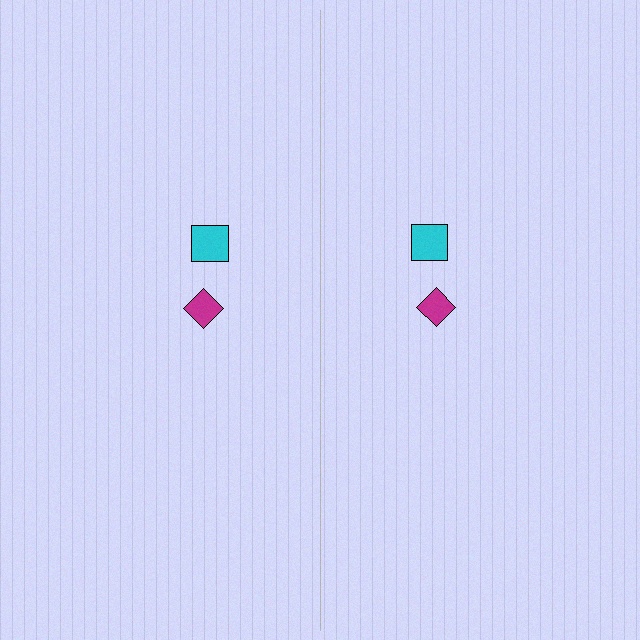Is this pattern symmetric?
Yes, this pattern has bilateral (reflection) symmetry.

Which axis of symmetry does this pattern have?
The pattern has a vertical axis of symmetry running through the center of the image.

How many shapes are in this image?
There are 4 shapes in this image.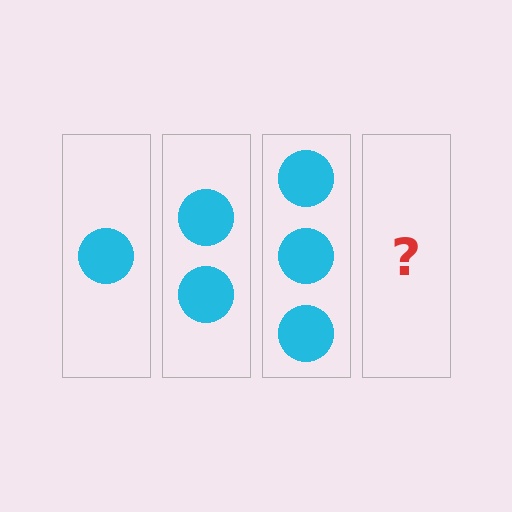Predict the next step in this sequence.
The next step is 4 circles.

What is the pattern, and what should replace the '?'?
The pattern is that each step adds one more circle. The '?' should be 4 circles.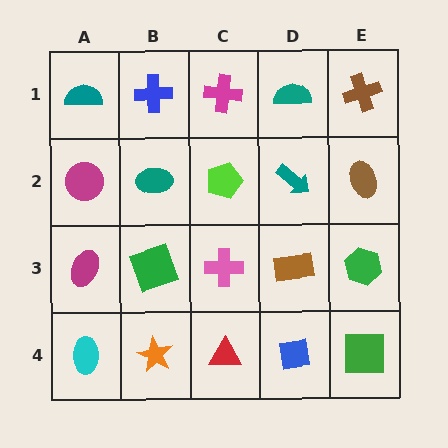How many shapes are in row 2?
5 shapes.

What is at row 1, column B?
A blue cross.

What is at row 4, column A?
A cyan ellipse.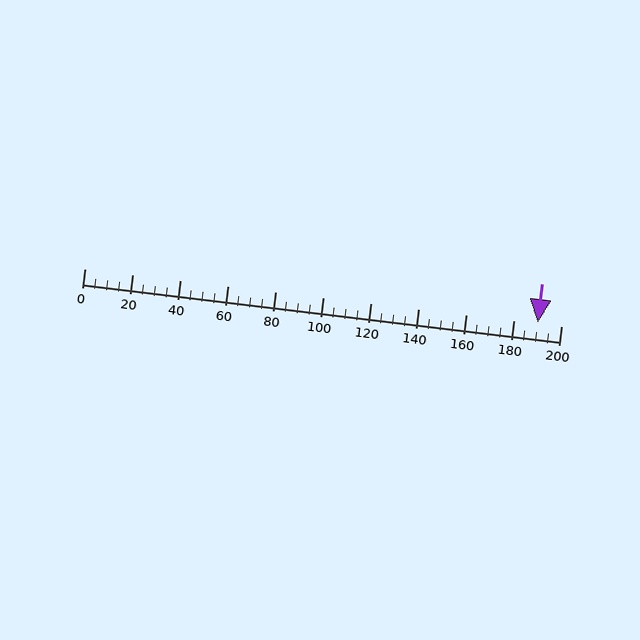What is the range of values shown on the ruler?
The ruler shows values from 0 to 200.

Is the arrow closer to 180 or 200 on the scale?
The arrow is closer to 200.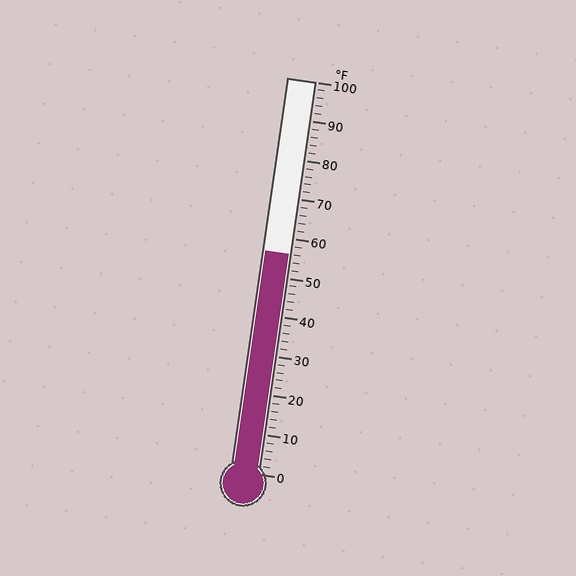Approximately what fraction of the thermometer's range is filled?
The thermometer is filled to approximately 55% of its range.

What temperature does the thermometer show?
The thermometer shows approximately 56°F.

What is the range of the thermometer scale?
The thermometer scale ranges from 0°F to 100°F.